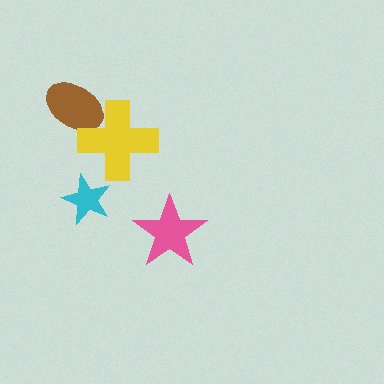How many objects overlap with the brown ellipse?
1 object overlaps with the brown ellipse.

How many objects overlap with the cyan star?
0 objects overlap with the cyan star.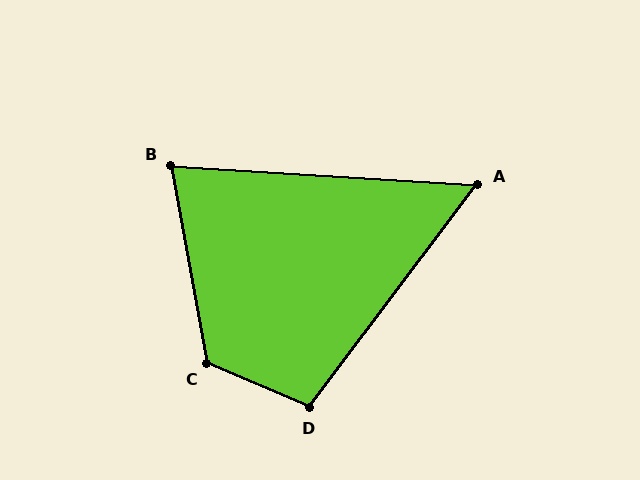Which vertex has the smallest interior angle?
A, at approximately 56 degrees.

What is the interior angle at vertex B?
Approximately 76 degrees (acute).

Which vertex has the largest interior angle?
C, at approximately 124 degrees.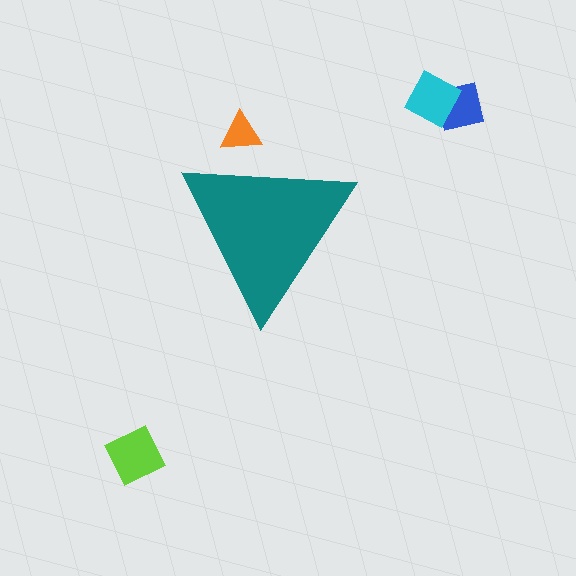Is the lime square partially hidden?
No, the lime square is fully visible.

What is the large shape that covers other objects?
A teal triangle.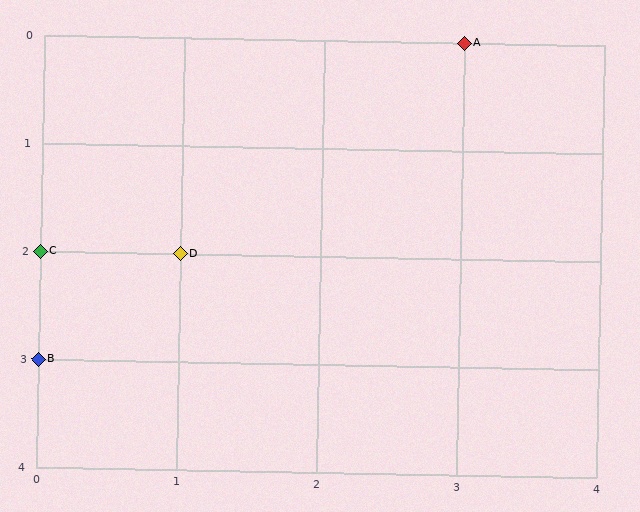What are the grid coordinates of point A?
Point A is at grid coordinates (3, 0).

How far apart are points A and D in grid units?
Points A and D are 2 columns and 2 rows apart (about 2.8 grid units diagonally).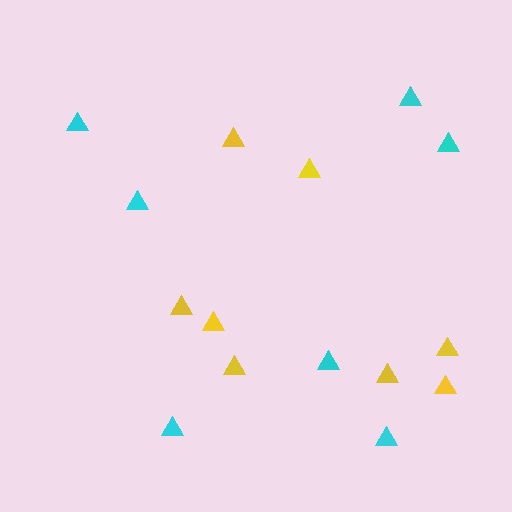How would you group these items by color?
There are 2 groups: one group of yellow triangles (8) and one group of cyan triangles (7).